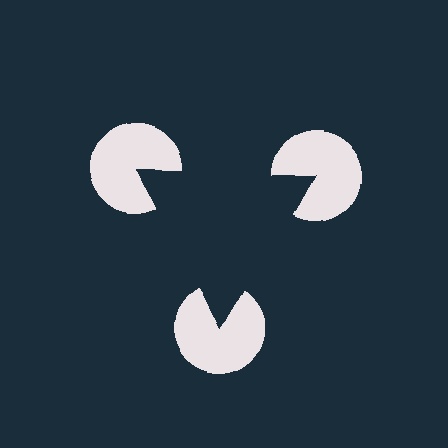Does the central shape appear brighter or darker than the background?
It typically appears slightly darker than the background, even though no actual brightness change is drawn.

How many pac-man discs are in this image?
There are 3 — one at each vertex of the illusory triangle.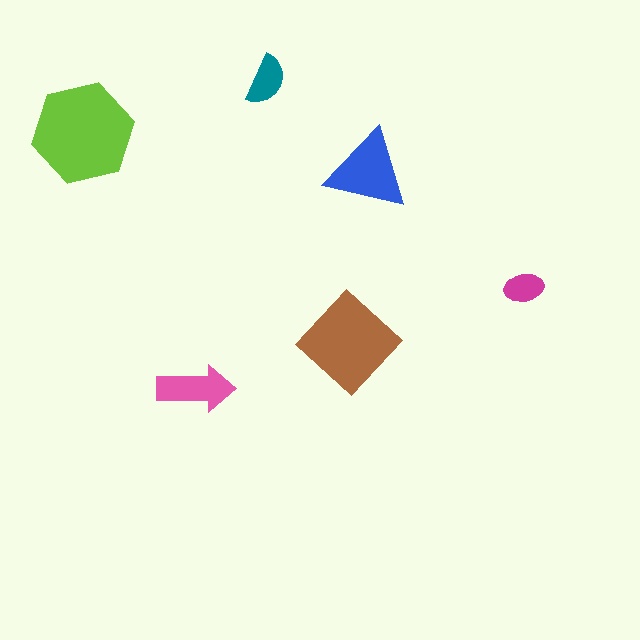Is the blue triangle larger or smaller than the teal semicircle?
Larger.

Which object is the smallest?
The magenta ellipse.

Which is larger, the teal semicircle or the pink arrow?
The pink arrow.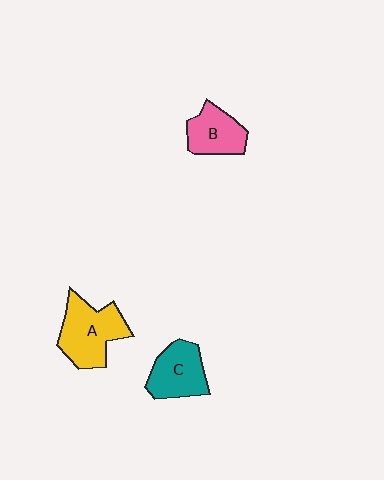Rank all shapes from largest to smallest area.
From largest to smallest: A (yellow), C (teal), B (pink).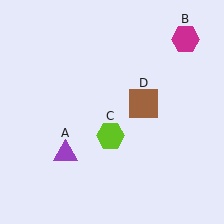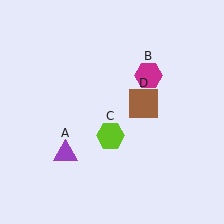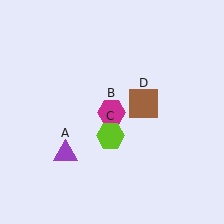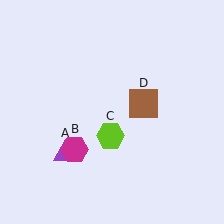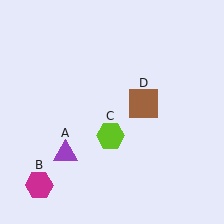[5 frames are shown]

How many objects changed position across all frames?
1 object changed position: magenta hexagon (object B).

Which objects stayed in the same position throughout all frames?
Purple triangle (object A) and lime hexagon (object C) and brown square (object D) remained stationary.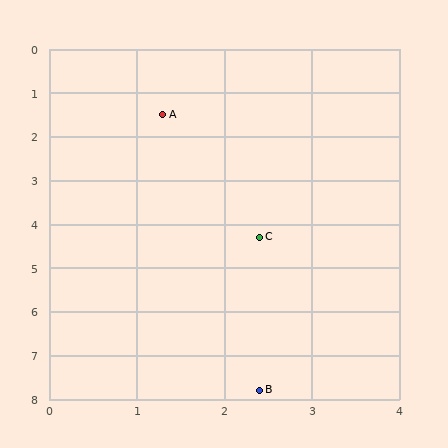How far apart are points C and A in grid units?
Points C and A are about 3.0 grid units apart.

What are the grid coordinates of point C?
Point C is at approximately (2.4, 4.3).